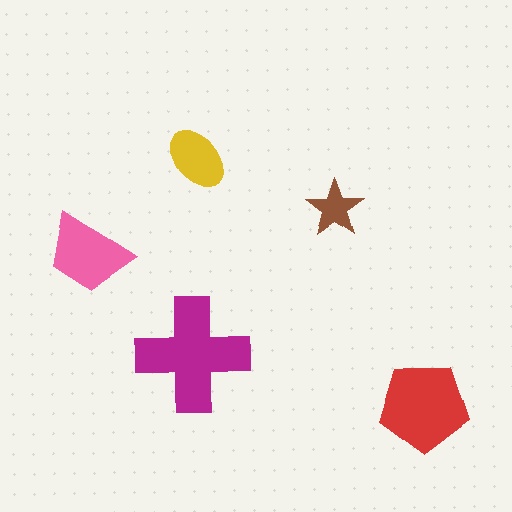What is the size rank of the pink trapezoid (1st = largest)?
3rd.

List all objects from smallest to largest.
The brown star, the yellow ellipse, the pink trapezoid, the red pentagon, the magenta cross.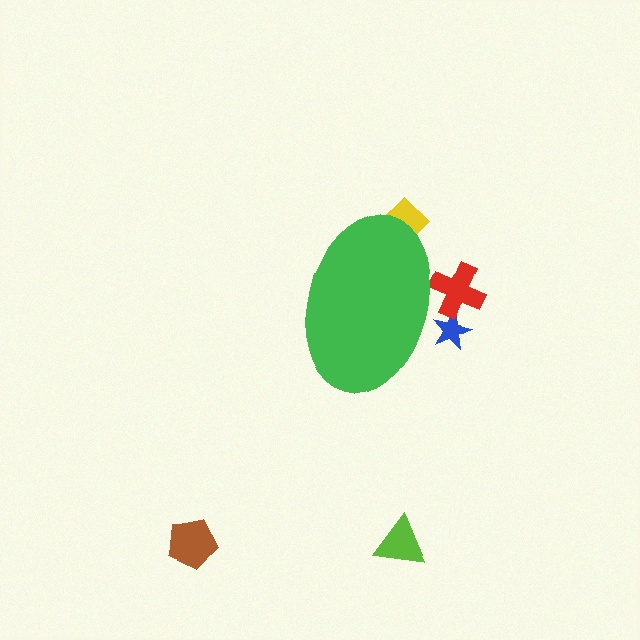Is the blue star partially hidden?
Yes, the blue star is partially hidden behind the green ellipse.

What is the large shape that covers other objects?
A green ellipse.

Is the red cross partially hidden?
Yes, the red cross is partially hidden behind the green ellipse.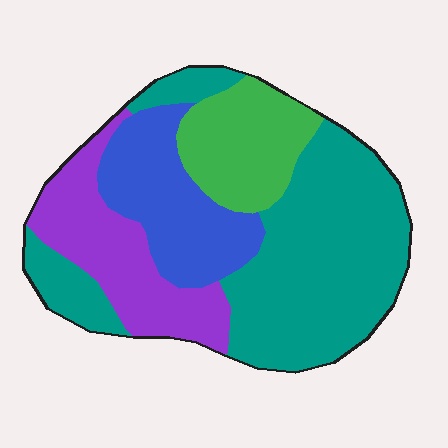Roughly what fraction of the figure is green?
Green covers about 15% of the figure.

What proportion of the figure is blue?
Blue covers about 20% of the figure.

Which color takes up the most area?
Teal, at roughly 45%.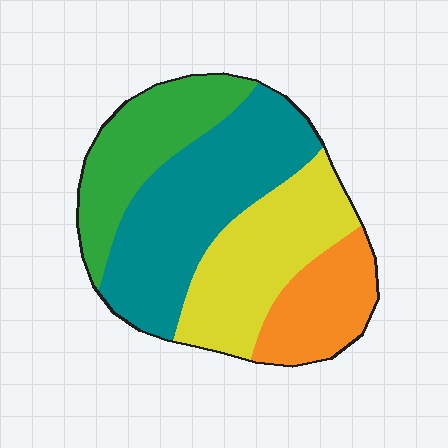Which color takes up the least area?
Orange, at roughly 15%.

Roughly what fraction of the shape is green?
Green covers about 20% of the shape.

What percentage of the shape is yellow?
Yellow covers about 25% of the shape.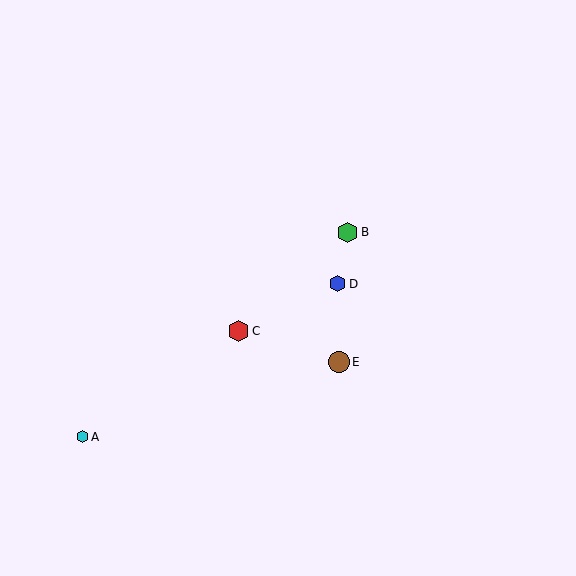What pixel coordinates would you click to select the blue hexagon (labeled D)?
Click at (338, 284) to select the blue hexagon D.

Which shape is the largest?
The brown circle (labeled E) is the largest.